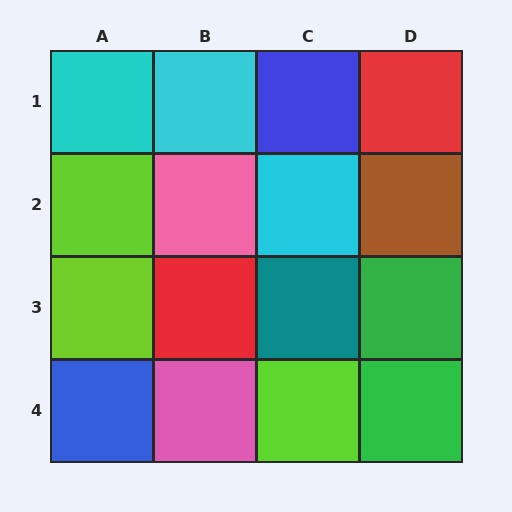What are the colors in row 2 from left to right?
Lime, pink, cyan, brown.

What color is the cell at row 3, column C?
Teal.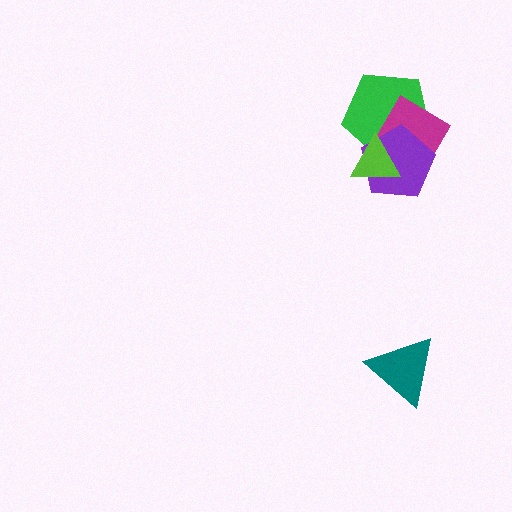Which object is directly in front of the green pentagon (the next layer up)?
The magenta diamond is directly in front of the green pentagon.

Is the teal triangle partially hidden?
No, no other shape covers it.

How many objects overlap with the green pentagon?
3 objects overlap with the green pentagon.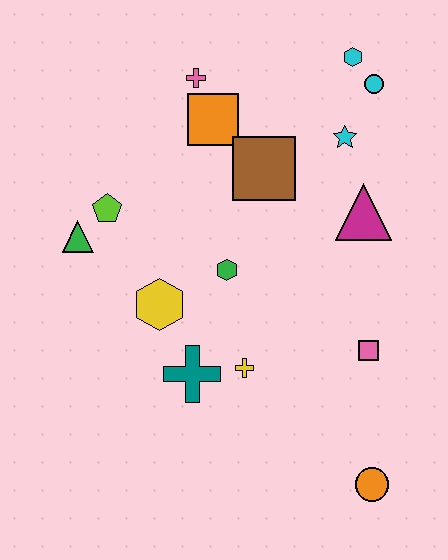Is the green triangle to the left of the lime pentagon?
Yes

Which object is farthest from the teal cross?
The cyan hexagon is farthest from the teal cross.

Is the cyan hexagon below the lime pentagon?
No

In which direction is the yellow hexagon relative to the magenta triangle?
The yellow hexagon is to the left of the magenta triangle.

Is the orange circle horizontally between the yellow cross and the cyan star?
No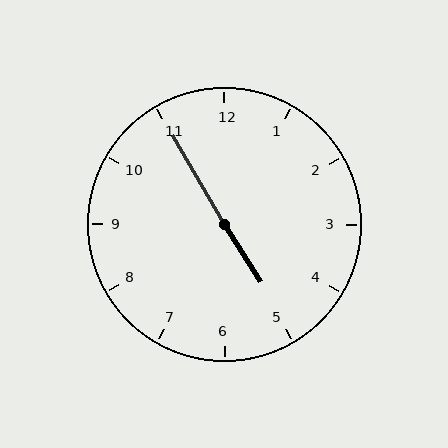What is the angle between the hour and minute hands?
Approximately 178 degrees.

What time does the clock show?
4:55.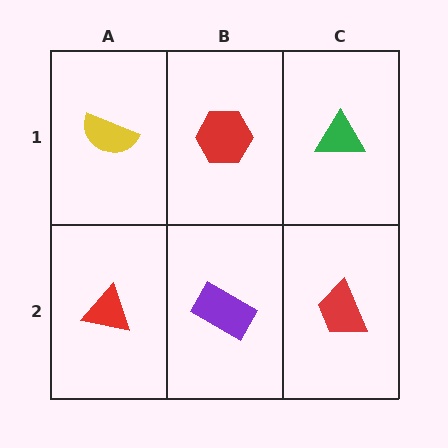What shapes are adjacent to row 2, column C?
A green triangle (row 1, column C), a purple rectangle (row 2, column B).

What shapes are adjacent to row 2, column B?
A red hexagon (row 1, column B), a red triangle (row 2, column A), a red trapezoid (row 2, column C).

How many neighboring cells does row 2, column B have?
3.